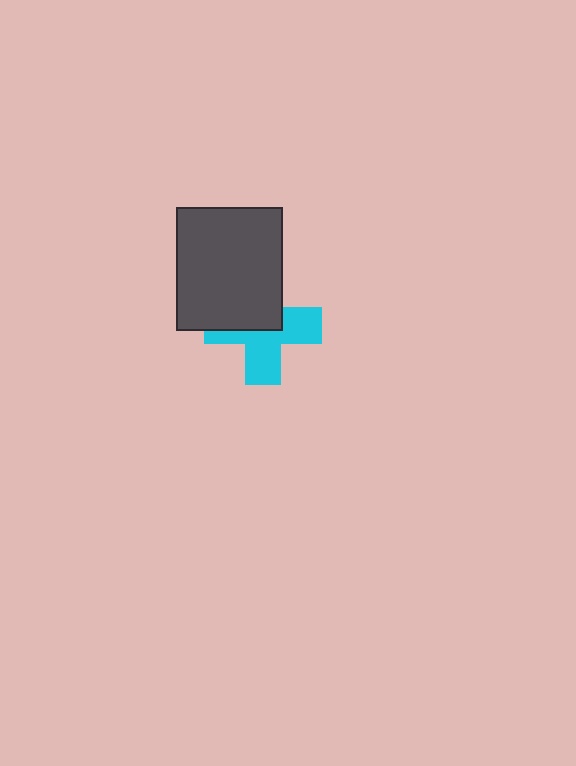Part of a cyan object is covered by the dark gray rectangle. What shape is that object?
It is a cross.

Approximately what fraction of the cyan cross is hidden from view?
Roughly 47% of the cyan cross is hidden behind the dark gray rectangle.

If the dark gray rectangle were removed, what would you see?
You would see the complete cyan cross.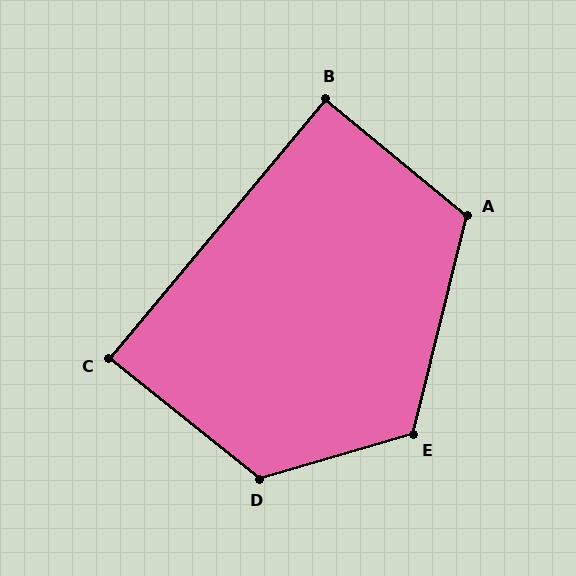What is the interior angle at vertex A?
Approximately 116 degrees (obtuse).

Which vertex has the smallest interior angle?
C, at approximately 89 degrees.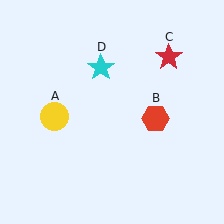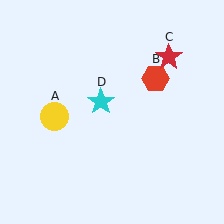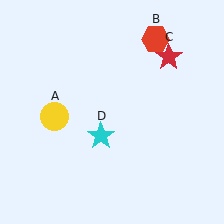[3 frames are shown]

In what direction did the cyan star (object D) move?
The cyan star (object D) moved down.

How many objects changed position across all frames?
2 objects changed position: red hexagon (object B), cyan star (object D).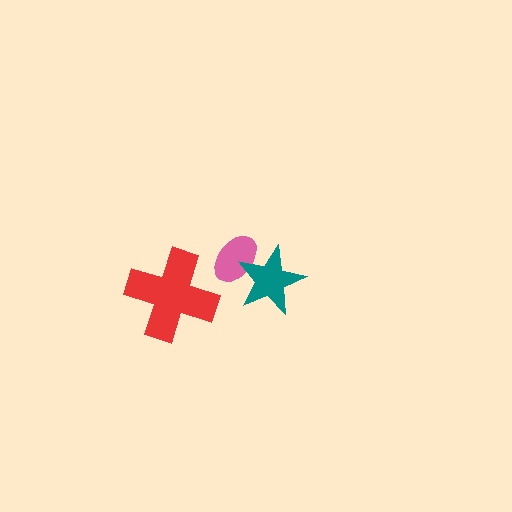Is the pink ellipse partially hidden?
Yes, it is partially covered by another shape.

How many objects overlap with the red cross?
0 objects overlap with the red cross.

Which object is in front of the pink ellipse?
The teal star is in front of the pink ellipse.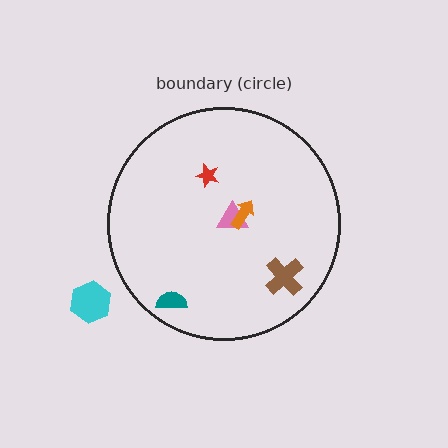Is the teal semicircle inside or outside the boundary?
Inside.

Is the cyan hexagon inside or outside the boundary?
Outside.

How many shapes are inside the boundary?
5 inside, 1 outside.